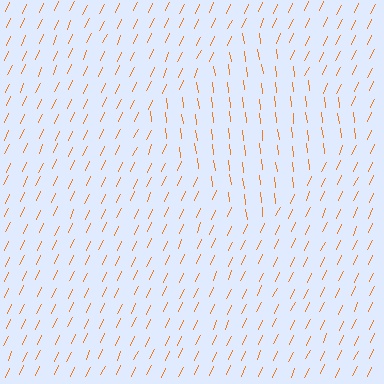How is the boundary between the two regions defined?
The boundary is defined purely by a change in line orientation (approximately 32 degrees difference). All lines are the same color and thickness.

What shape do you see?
I see a diamond.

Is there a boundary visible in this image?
Yes, there is a texture boundary formed by a change in line orientation.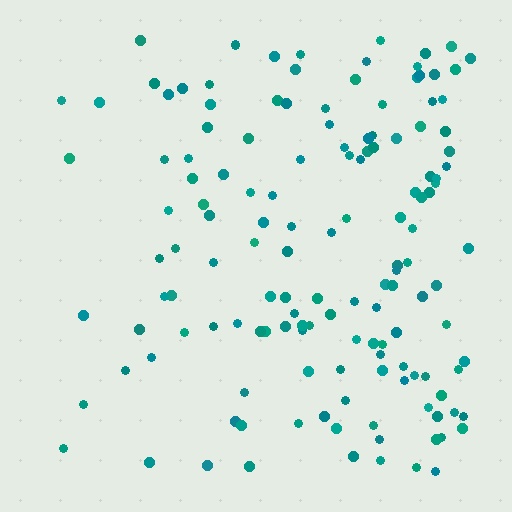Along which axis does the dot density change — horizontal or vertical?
Horizontal.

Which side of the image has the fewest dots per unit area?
The left.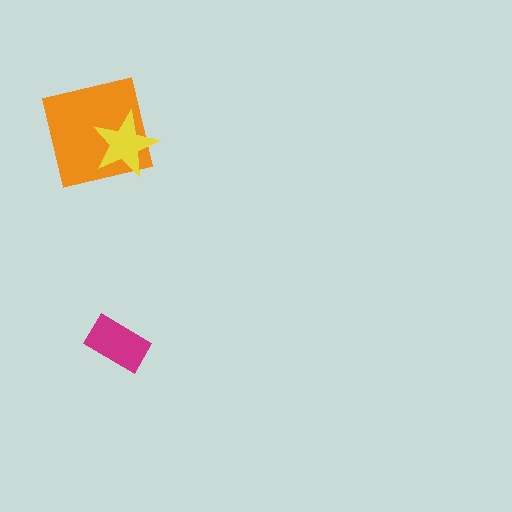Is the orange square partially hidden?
Yes, it is partially covered by another shape.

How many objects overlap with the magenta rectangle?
0 objects overlap with the magenta rectangle.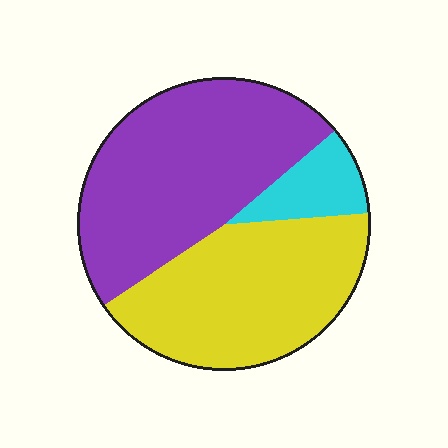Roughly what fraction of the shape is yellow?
Yellow covers 42% of the shape.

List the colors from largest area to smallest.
From largest to smallest: purple, yellow, cyan.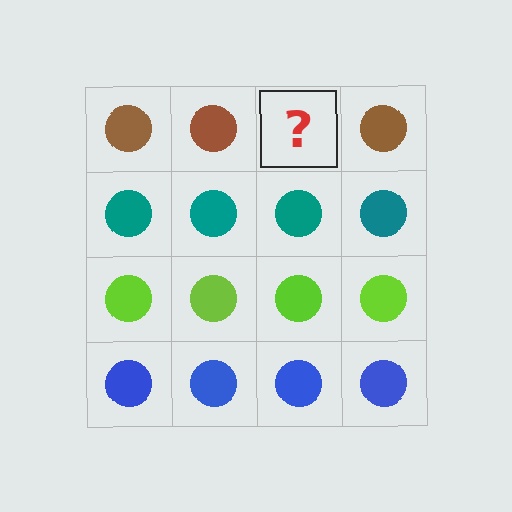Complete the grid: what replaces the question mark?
The question mark should be replaced with a brown circle.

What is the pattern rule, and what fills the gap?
The rule is that each row has a consistent color. The gap should be filled with a brown circle.